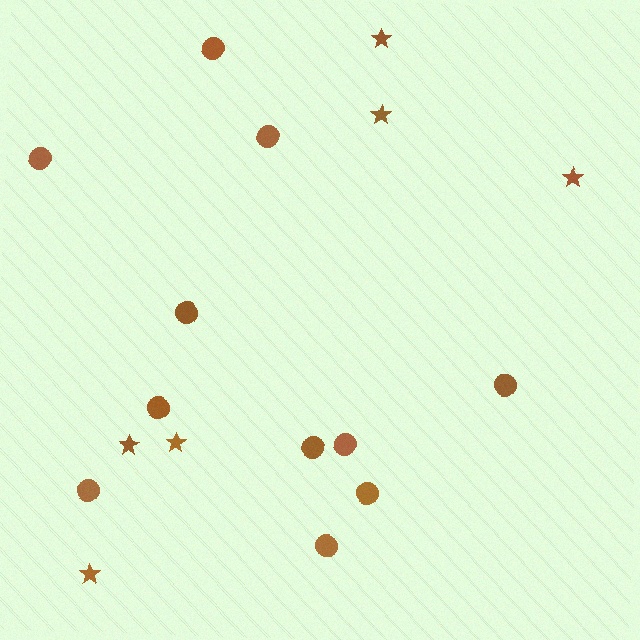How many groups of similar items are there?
There are 2 groups: one group of circles (11) and one group of stars (6).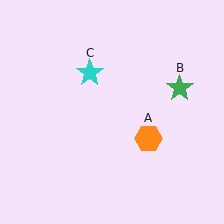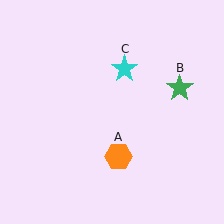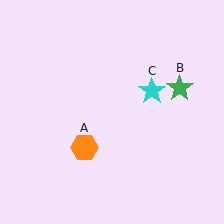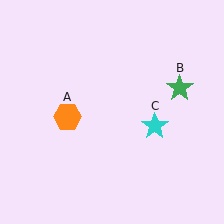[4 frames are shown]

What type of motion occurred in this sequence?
The orange hexagon (object A), cyan star (object C) rotated clockwise around the center of the scene.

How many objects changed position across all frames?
2 objects changed position: orange hexagon (object A), cyan star (object C).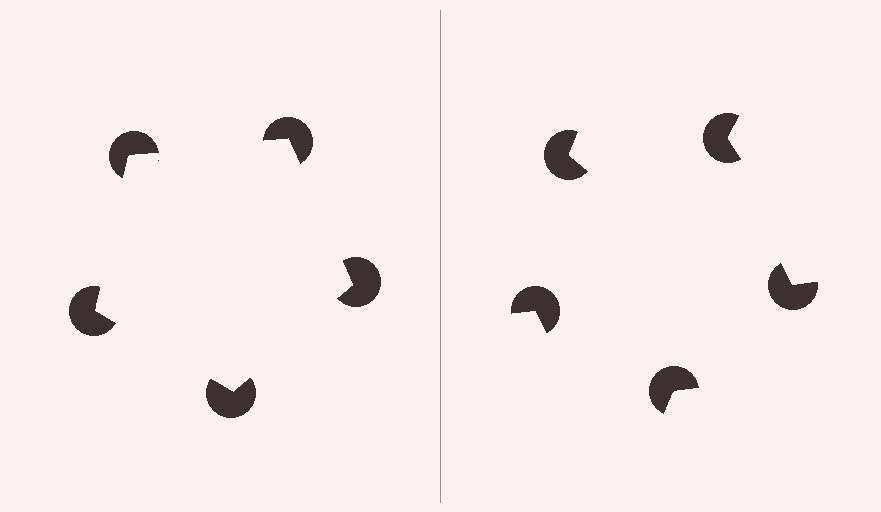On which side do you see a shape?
An illusory pentagon appears on the left side. On the right side the wedge cuts are rotated, so no coherent shape forms.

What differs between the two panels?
The pac-man discs are positioned identically on both sides; only the wedge orientations differ. On the left they align to a pentagon; on the right they are misaligned.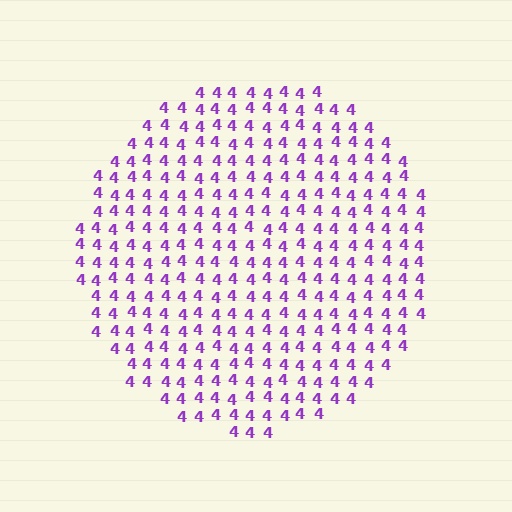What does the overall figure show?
The overall figure shows a circle.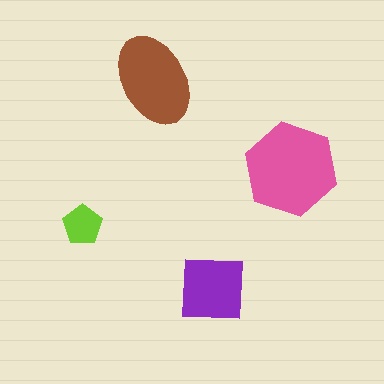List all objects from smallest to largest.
The lime pentagon, the purple square, the brown ellipse, the pink hexagon.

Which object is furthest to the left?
The lime pentagon is leftmost.